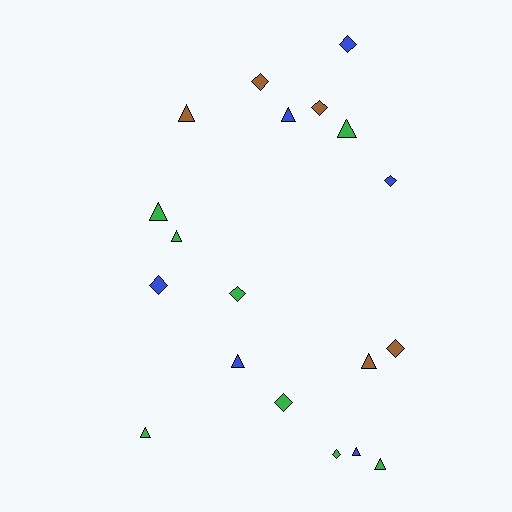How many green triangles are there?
There are 5 green triangles.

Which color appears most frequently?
Green, with 8 objects.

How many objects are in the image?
There are 19 objects.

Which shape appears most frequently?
Triangle, with 10 objects.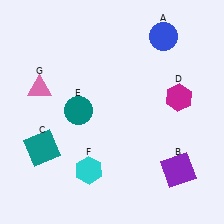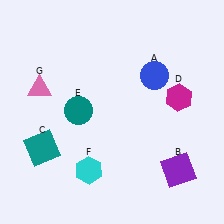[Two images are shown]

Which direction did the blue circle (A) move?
The blue circle (A) moved down.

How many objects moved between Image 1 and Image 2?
1 object moved between the two images.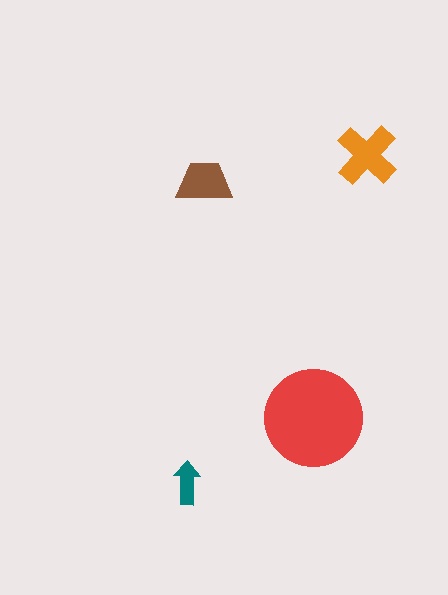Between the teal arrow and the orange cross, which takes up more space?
The orange cross.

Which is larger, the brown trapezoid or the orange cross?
The orange cross.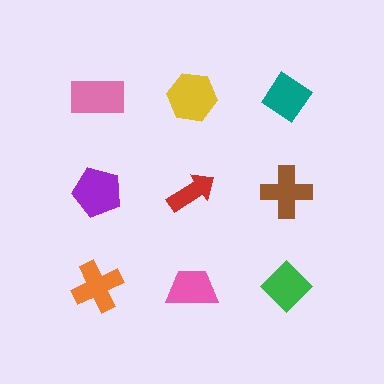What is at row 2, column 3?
A brown cross.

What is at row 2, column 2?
A red arrow.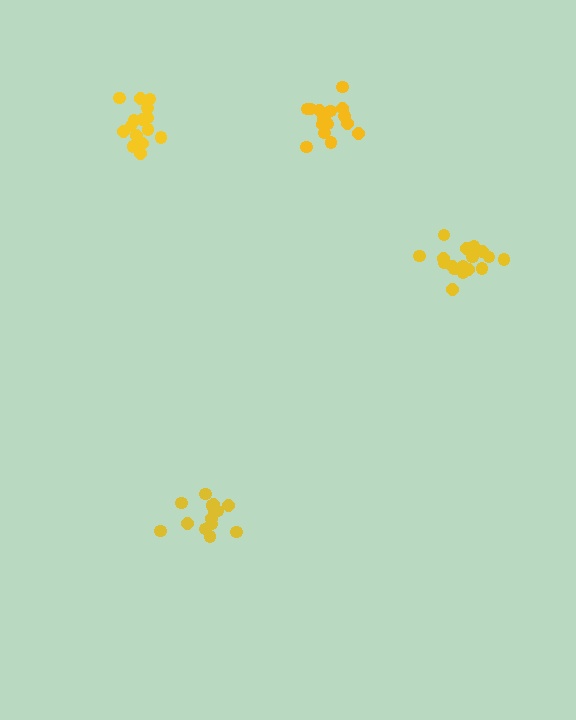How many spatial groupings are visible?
There are 4 spatial groupings.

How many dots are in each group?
Group 1: 16 dots, Group 2: 17 dots, Group 3: 15 dots, Group 4: 14 dots (62 total).